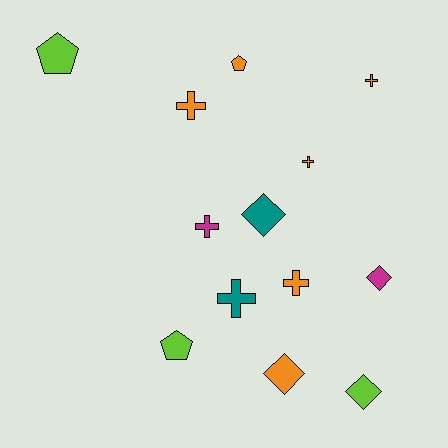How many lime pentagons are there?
There are 2 lime pentagons.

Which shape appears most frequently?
Cross, with 6 objects.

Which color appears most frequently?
Orange, with 6 objects.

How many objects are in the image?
There are 13 objects.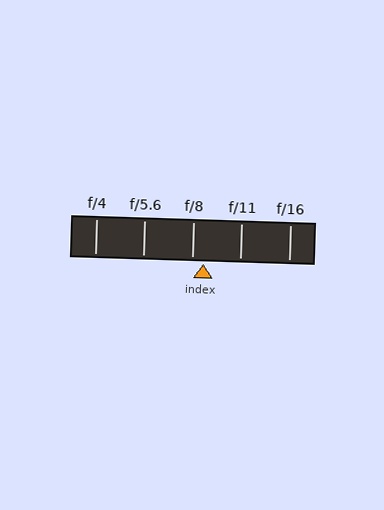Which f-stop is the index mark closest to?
The index mark is closest to f/8.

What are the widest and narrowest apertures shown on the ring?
The widest aperture shown is f/4 and the narrowest is f/16.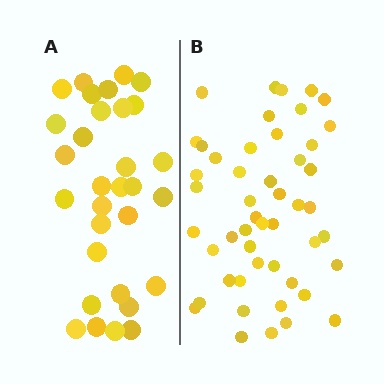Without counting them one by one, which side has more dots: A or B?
Region B (the right region) has more dots.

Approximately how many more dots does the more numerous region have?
Region B has approximately 20 more dots than region A.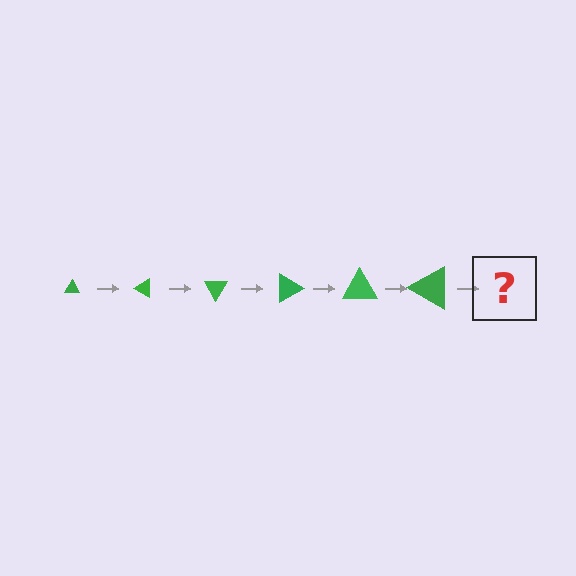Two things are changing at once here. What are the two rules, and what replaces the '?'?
The two rules are that the triangle grows larger each step and it rotates 30 degrees each step. The '?' should be a triangle, larger than the previous one and rotated 180 degrees from the start.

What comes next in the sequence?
The next element should be a triangle, larger than the previous one and rotated 180 degrees from the start.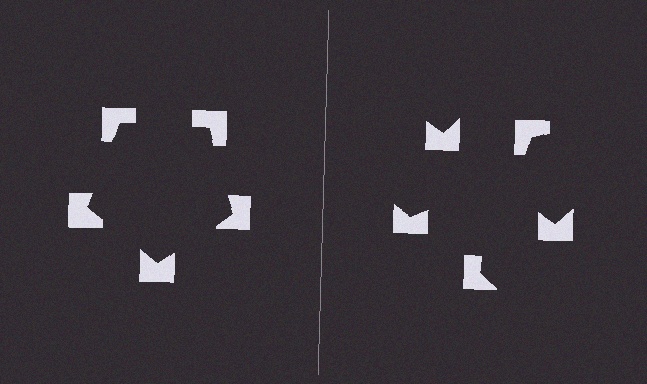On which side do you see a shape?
An illusory pentagon appears on the left side. On the right side the wedge cuts are rotated, so no coherent shape forms.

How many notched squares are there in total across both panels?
10 — 5 on each side.